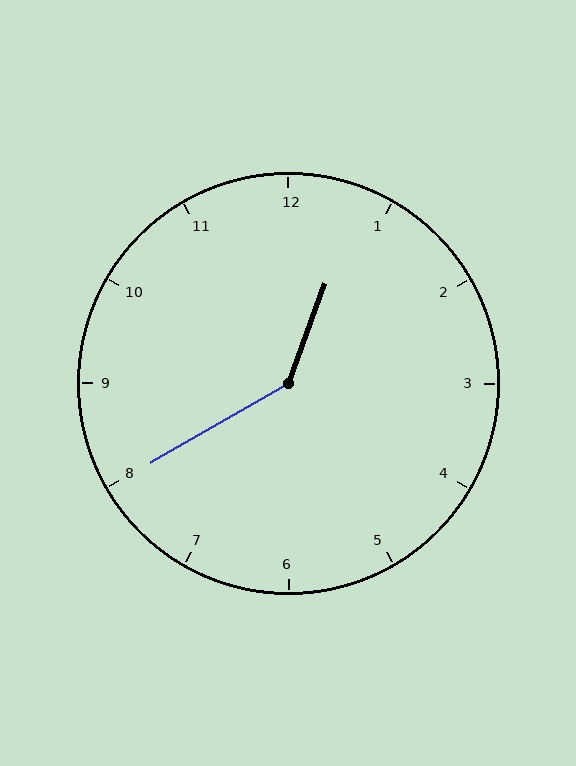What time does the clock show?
12:40.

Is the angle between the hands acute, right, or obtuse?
It is obtuse.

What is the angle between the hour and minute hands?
Approximately 140 degrees.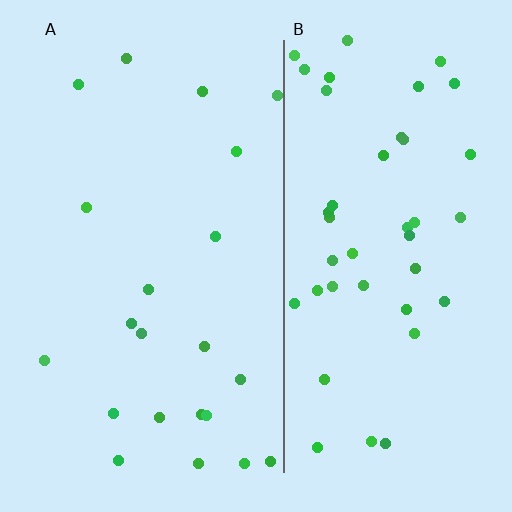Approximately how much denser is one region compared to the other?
Approximately 2.0× — region B over region A.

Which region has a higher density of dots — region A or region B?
B (the right).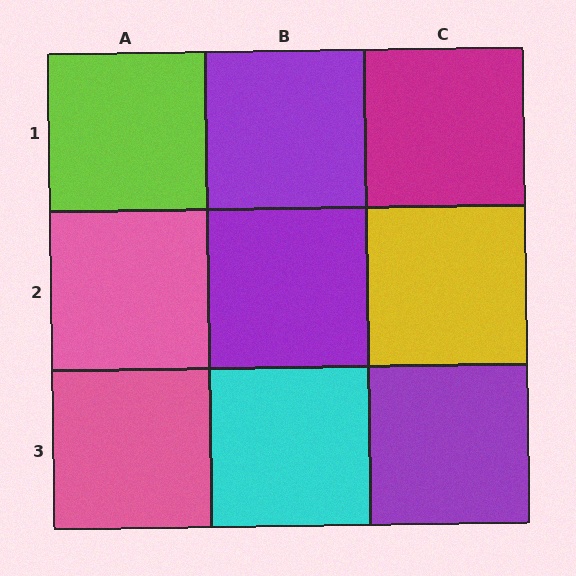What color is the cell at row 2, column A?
Pink.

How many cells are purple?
3 cells are purple.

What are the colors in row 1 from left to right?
Lime, purple, magenta.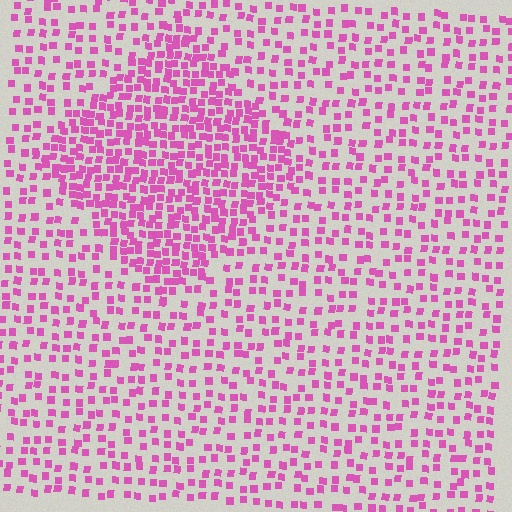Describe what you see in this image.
The image contains small pink elements arranged at two different densities. A diamond-shaped region is visible where the elements are more densely packed than the surrounding area.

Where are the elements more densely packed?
The elements are more densely packed inside the diamond boundary.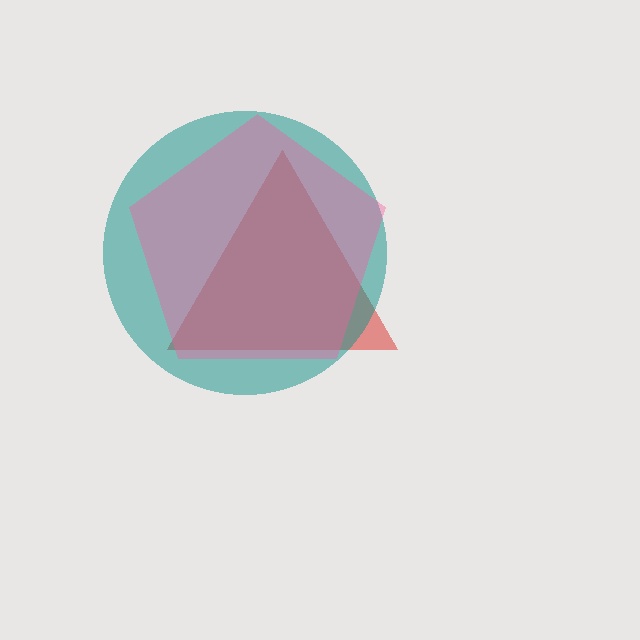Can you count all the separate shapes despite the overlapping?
Yes, there are 3 separate shapes.